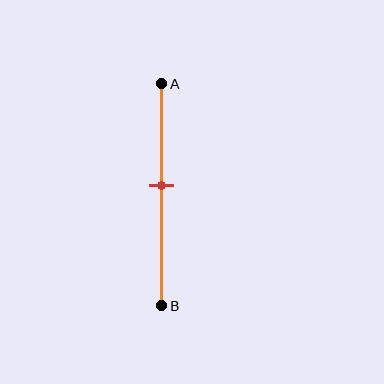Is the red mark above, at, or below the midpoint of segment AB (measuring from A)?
The red mark is above the midpoint of segment AB.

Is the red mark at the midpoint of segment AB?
No, the mark is at about 45% from A, not at the 50% midpoint.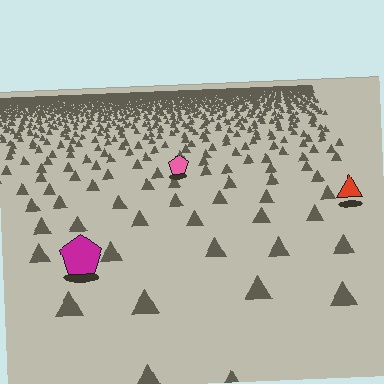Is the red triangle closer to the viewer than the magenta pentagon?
No. The magenta pentagon is closer — you can tell from the texture gradient: the ground texture is coarser near it.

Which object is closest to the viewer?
The magenta pentagon is closest. The texture marks near it are larger and more spread out.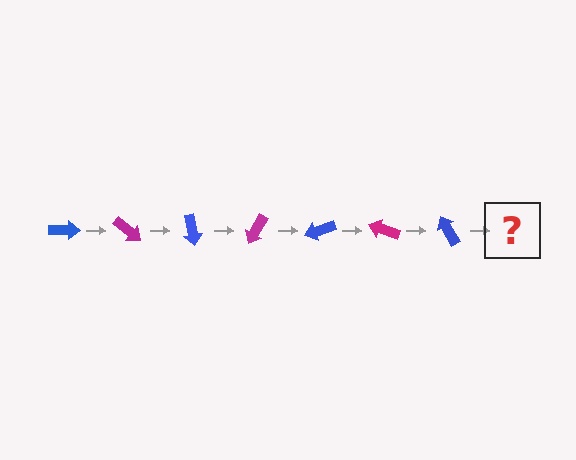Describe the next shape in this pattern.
It should be a magenta arrow, rotated 280 degrees from the start.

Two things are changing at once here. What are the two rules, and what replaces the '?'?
The two rules are that it rotates 40 degrees each step and the color cycles through blue and magenta. The '?' should be a magenta arrow, rotated 280 degrees from the start.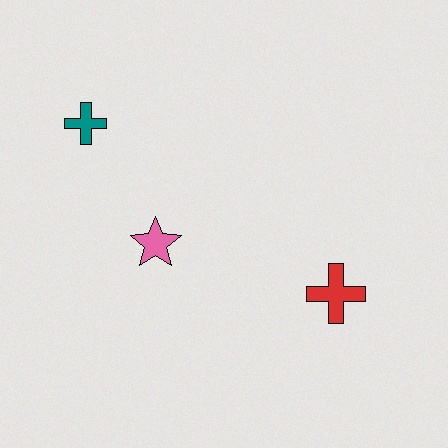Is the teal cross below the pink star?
No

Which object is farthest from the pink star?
The red cross is farthest from the pink star.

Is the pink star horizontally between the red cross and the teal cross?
Yes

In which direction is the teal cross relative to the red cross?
The teal cross is to the left of the red cross.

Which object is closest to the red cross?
The pink star is closest to the red cross.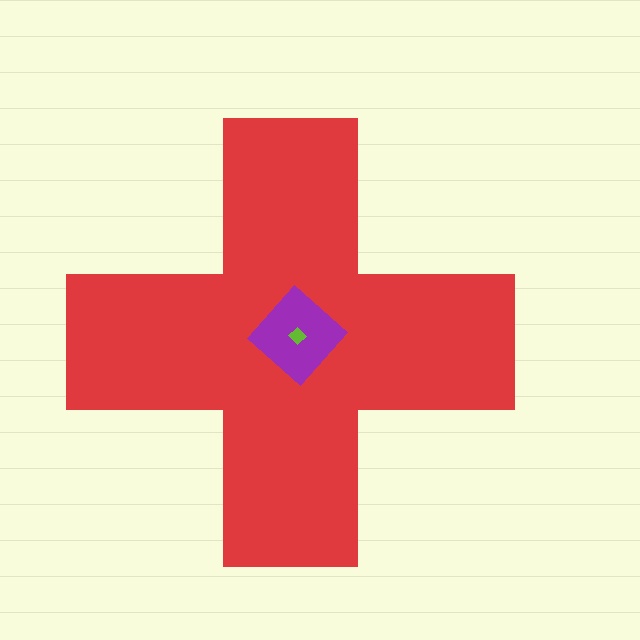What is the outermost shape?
The red cross.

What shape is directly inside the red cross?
The purple diamond.